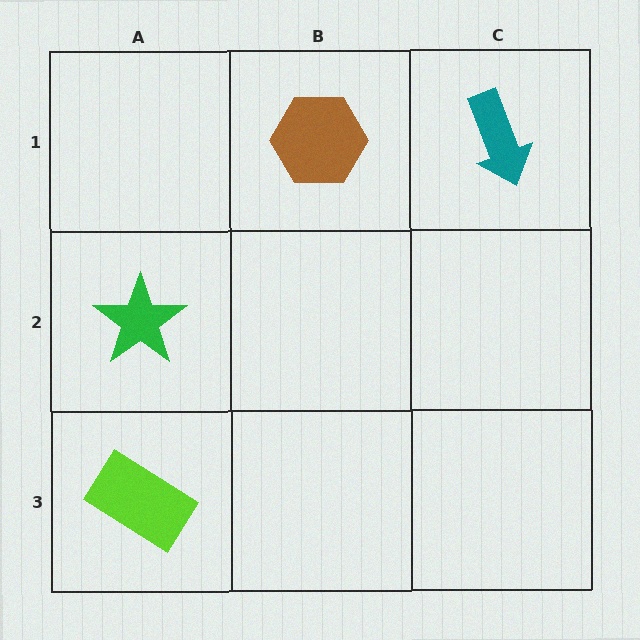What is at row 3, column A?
A lime rectangle.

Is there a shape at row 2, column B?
No, that cell is empty.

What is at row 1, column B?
A brown hexagon.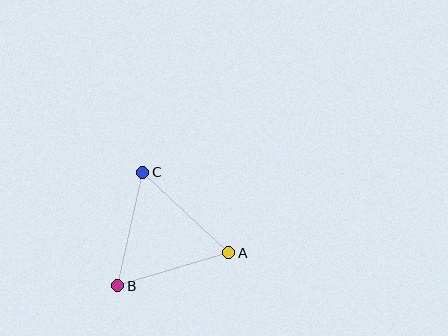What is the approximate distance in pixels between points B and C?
The distance between B and C is approximately 117 pixels.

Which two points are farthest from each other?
Points A and C are farthest from each other.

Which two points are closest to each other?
Points A and B are closest to each other.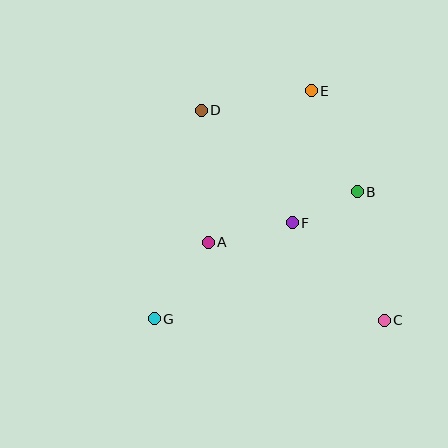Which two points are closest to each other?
Points B and F are closest to each other.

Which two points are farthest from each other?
Points C and D are farthest from each other.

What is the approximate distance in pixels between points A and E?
The distance between A and E is approximately 183 pixels.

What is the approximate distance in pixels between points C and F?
The distance between C and F is approximately 134 pixels.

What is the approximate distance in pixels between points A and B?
The distance between A and B is approximately 157 pixels.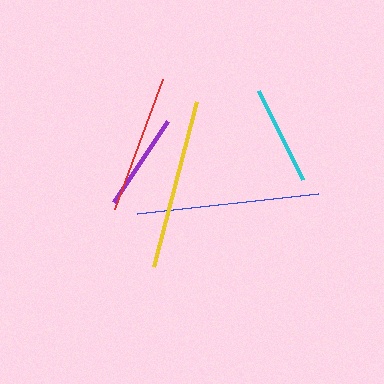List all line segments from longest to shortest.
From longest to shortest: blue, yellow, red, cyan, purple.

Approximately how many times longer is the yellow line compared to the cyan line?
The yellow line is approximately 1.7 times the length of the cyan line.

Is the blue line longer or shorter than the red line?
The blue line is longer than the red line.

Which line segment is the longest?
The blue line is the longest at approximately 183 pixels.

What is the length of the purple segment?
The purple segment is approximately 97 pixels long.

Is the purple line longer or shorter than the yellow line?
The yellow line is longer than the purple line.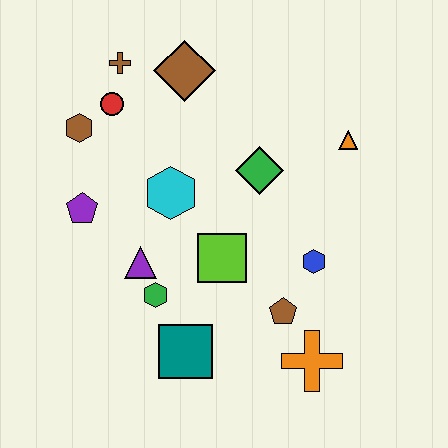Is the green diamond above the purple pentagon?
Yes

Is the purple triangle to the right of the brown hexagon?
Yes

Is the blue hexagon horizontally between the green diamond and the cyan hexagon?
No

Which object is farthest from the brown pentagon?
The brown cross is farthest from the brown pentagon.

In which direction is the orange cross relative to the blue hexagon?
The orange cross is below the blue hexagon.